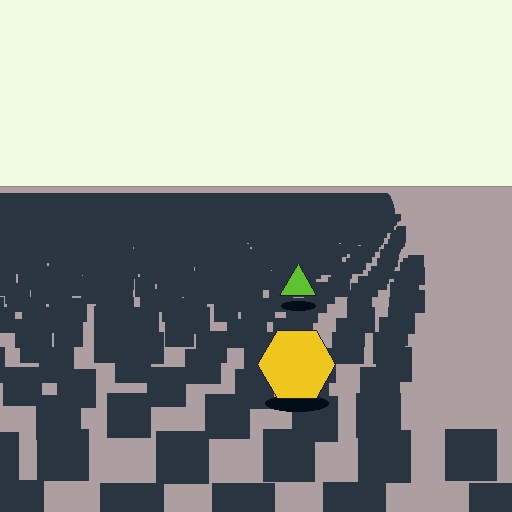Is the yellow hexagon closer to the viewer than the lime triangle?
Yes. The yellow hexagon is closer — you can tell from the texture gradient: the ground texture is coarser near it.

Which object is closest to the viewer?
The yellow hexagon is closest. The texture marks near it are larger and more spread out.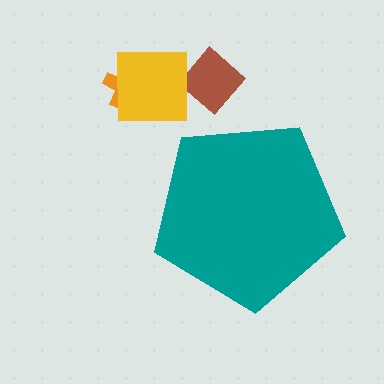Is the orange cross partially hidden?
No, the orange cross is fully visible.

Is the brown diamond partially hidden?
No, the brown diamond is fully visible.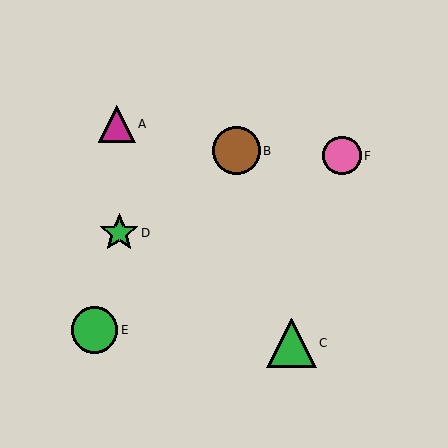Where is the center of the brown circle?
The center of the brown circle is at (236, 151).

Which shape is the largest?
The green triangle (labeled C) is the largest.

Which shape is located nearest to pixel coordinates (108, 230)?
The green star (labeled D) at (119, 233) is nearest to that location.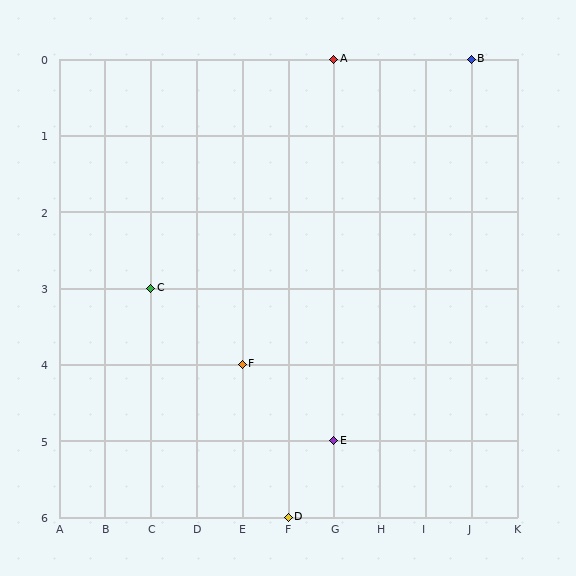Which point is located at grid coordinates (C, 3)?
Point C is at (C, 3).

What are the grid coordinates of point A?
Point A is at grid coordinates (G, 0).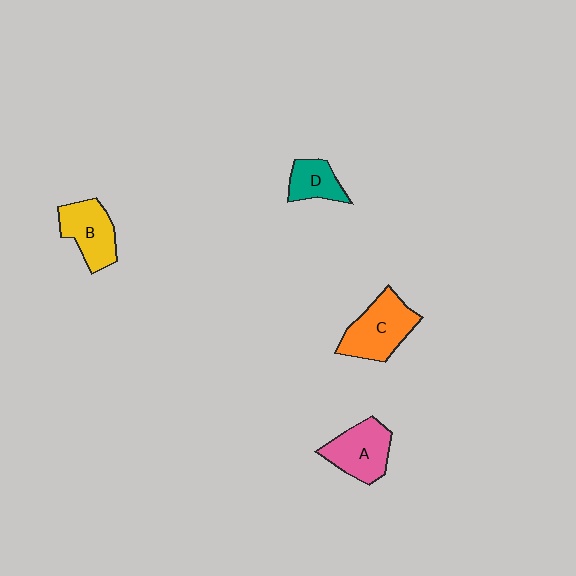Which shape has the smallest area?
Shape D (teal).